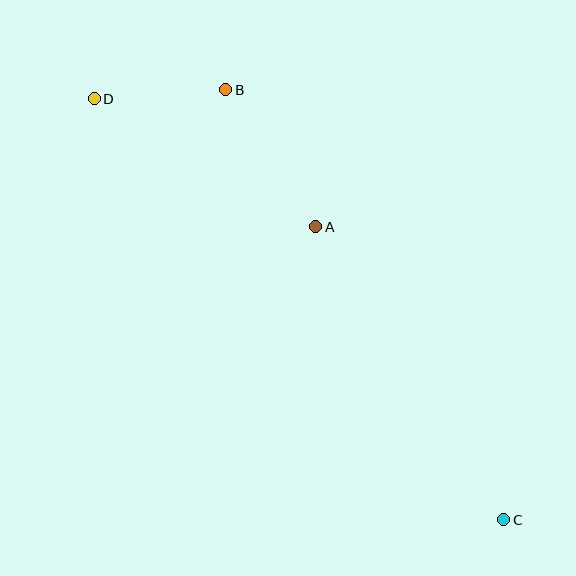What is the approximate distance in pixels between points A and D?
The distance between A and D is approximately 256 pixels.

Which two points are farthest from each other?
Points C and D are farthest from each other.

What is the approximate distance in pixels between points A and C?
The distance between A and C is approximately 348 pixels.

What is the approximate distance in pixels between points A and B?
The distance between A and B is approximately 163 pixels.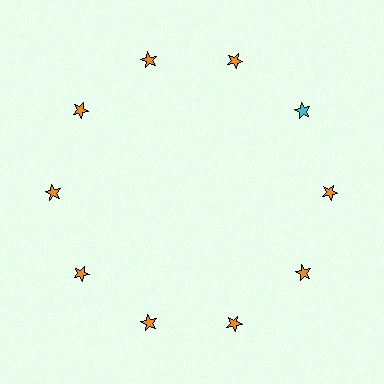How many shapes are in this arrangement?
There are 10 shapes arranged in a ring pattern.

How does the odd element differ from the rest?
It has a different color: cyan instead of orange.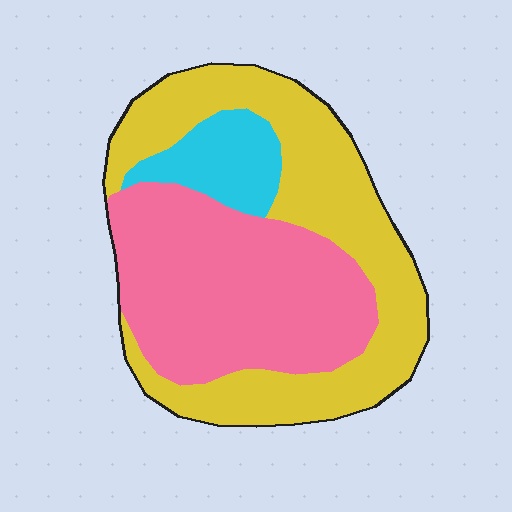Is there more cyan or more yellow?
Yellow.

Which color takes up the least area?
Cyan, at roughly 10%.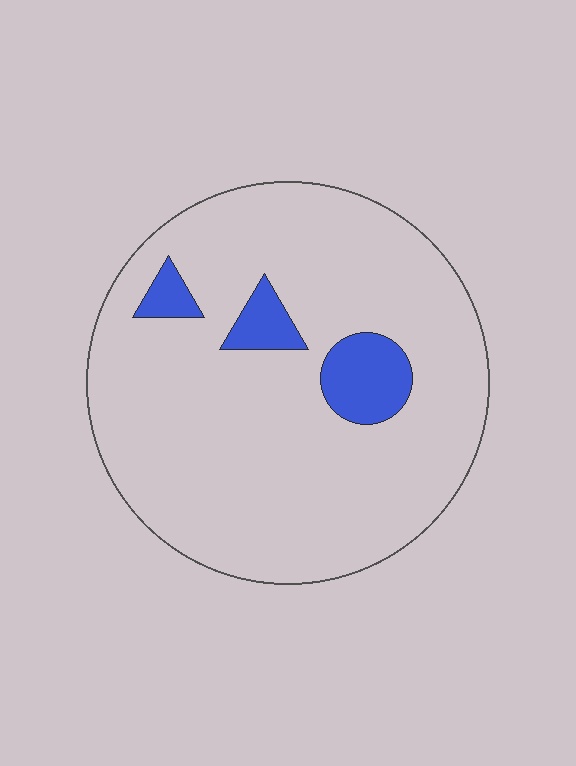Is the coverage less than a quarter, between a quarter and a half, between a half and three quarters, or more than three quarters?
Less than a quarter.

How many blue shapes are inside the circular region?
3.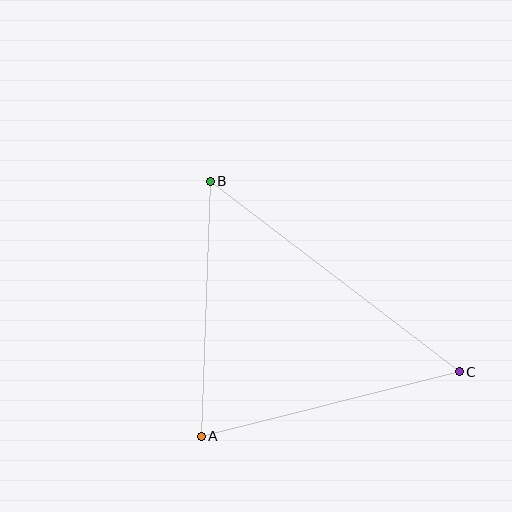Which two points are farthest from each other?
Points B and C are farthest from each other.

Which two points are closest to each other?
Points A and B are closest to each other.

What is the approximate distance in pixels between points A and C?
The distance between A and C is approximately 266 pixels.